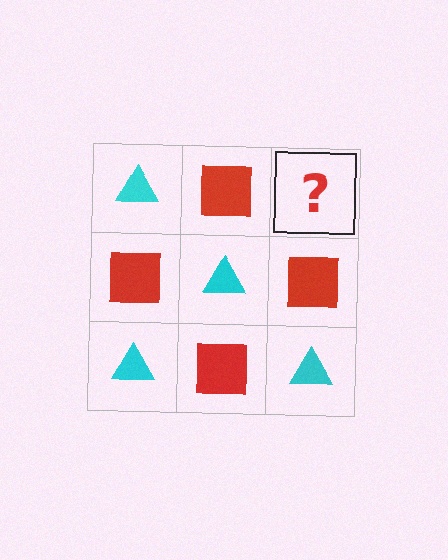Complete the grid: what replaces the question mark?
The question mark should be replaced with a cyan triangle.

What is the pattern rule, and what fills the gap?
The rule is that it alternates cyan triangle and red square in a checkerboard pattern. The gap should be filled with a cyan triangle.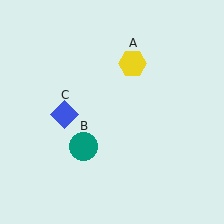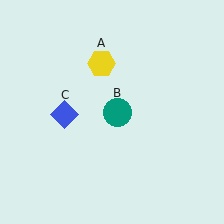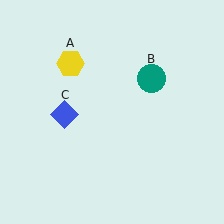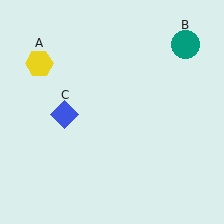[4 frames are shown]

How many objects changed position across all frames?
2 objects changed position: yellow hexagon (object A), teal circle (object B).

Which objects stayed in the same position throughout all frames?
Blue diamond (object C) remained stationary.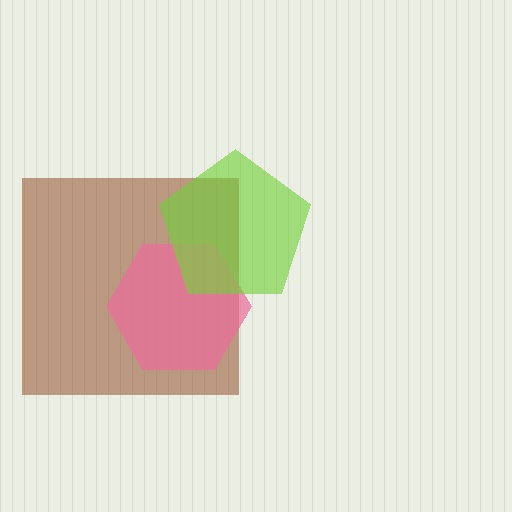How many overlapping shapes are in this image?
There are 3 overlapping shapes in the image.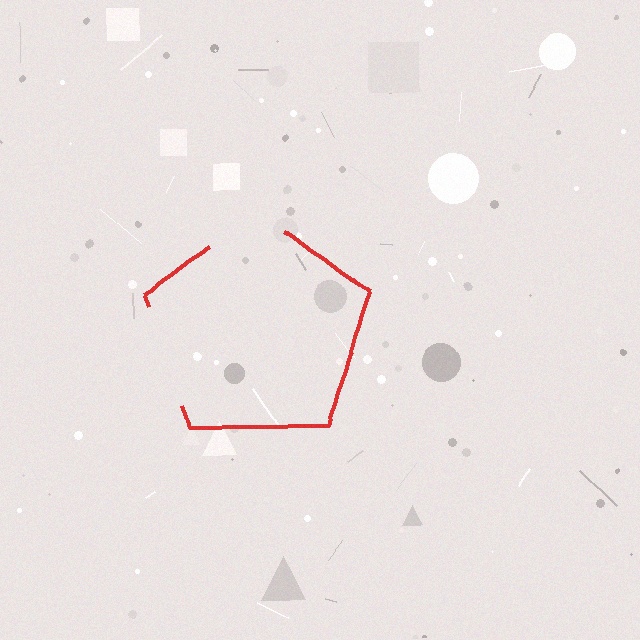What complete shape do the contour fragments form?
The contour fragments form a pentagon.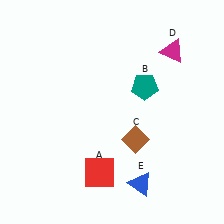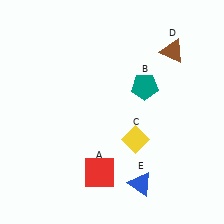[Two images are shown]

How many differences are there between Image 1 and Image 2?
There are 2 differences between the two images.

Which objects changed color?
C changed from brown to yellow. D changed from magenta to brown.